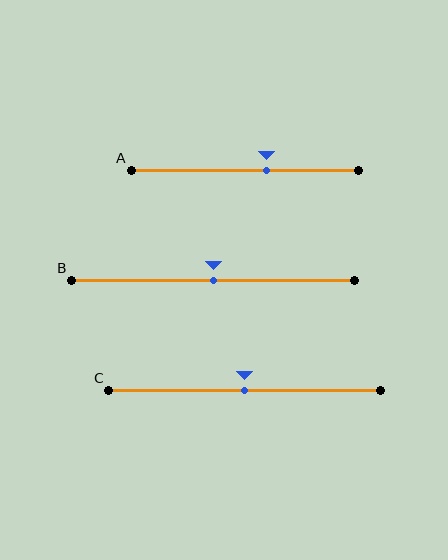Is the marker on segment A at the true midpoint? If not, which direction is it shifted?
No, the marker on segment A is shifted to the right by about 10% of the segment length.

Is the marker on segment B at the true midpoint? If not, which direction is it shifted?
Yes, the marker on segment B is at the true midpoint.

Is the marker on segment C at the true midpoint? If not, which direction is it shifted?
Yes, the marker on segment C is at the true midpoint.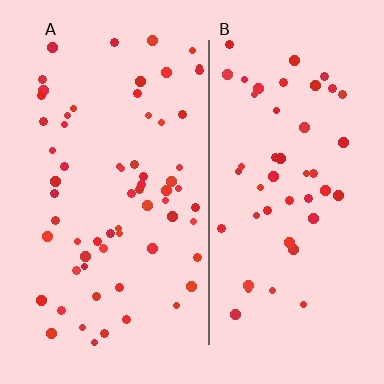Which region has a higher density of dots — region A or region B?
A (the left).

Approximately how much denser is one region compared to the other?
Approximately 1.4× — region A over region B.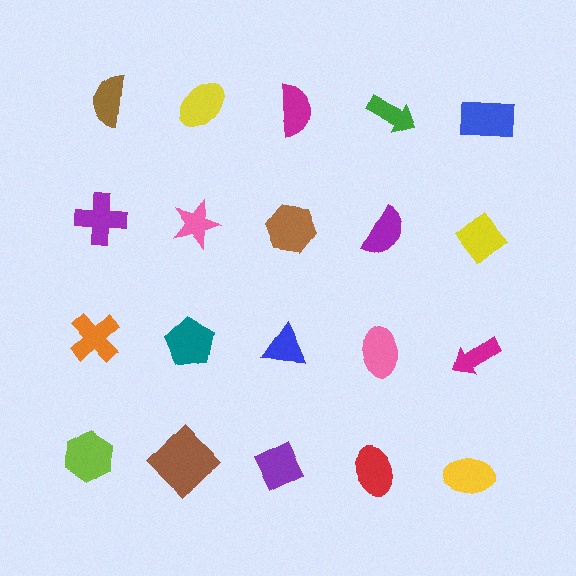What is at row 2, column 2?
A pink star.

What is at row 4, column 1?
A lime hexagon.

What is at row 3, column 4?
A pink ellipse.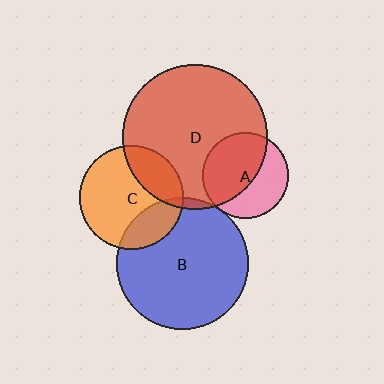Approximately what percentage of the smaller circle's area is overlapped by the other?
Approximately 25%.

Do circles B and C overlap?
Yes.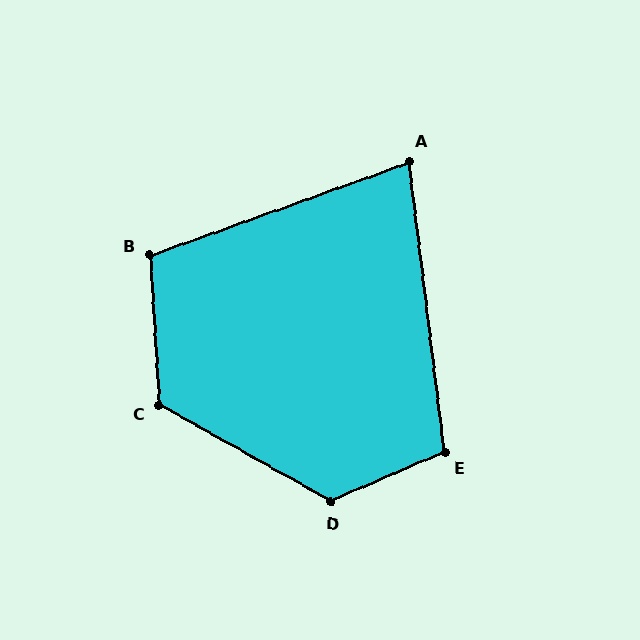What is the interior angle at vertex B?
Approximately 106 degrees (obtuse).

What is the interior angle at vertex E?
Approximately 107 degrees (obtuse).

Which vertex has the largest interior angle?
D, at approximately 127 degrees.